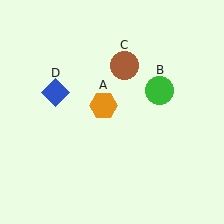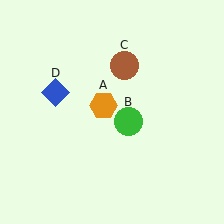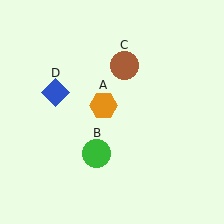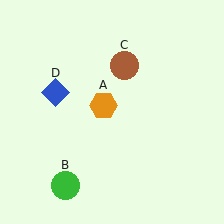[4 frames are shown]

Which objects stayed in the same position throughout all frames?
Orange hexagon (object A) and brown circle (object C) and blue diamond (object D) remained stationary.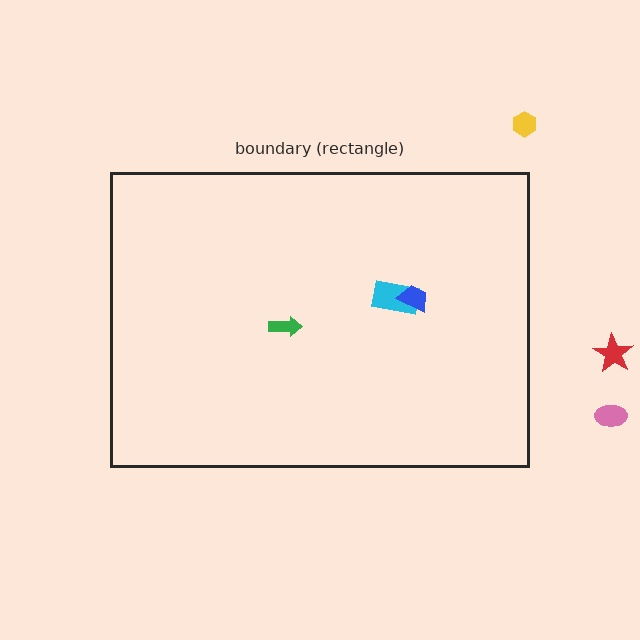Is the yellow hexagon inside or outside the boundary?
Outside.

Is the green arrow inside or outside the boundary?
Inside.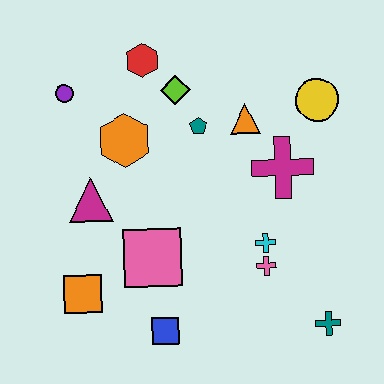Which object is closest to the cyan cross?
The pink cross is closest to the cyan cross.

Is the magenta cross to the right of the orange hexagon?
Yes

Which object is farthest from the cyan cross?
The purple circle is farthest from the cyan cross.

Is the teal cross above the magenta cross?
No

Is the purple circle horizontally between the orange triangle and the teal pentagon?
No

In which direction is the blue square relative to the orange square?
The blue square is to the right of the orange square.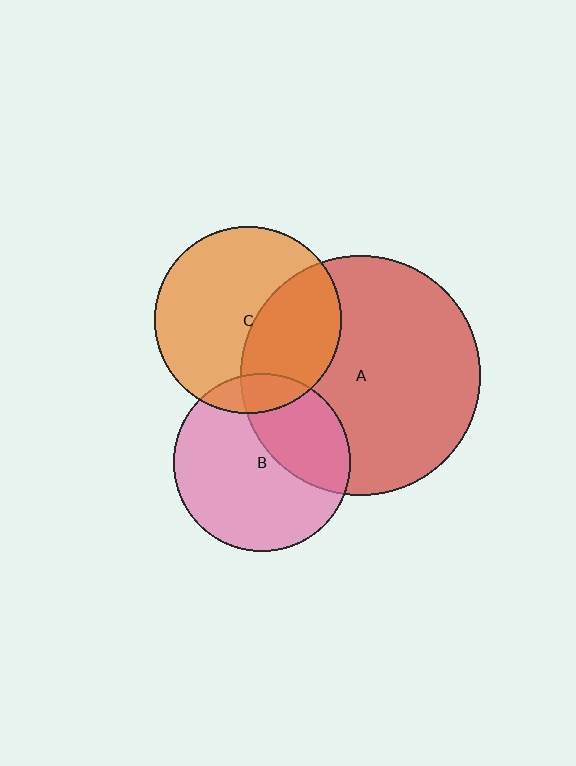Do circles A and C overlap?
Yes.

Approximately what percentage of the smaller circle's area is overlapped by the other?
Approximately 40%.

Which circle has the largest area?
Circle A (red).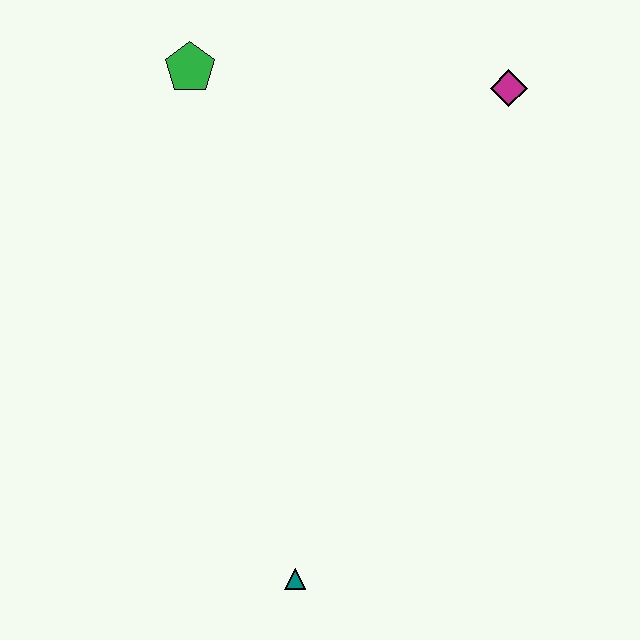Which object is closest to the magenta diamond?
The green pentagon is closest to the magenta diamond.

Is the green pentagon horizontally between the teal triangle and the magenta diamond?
No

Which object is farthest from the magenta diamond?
The teal triangle is farthest from the magenta diamond.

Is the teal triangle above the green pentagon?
No